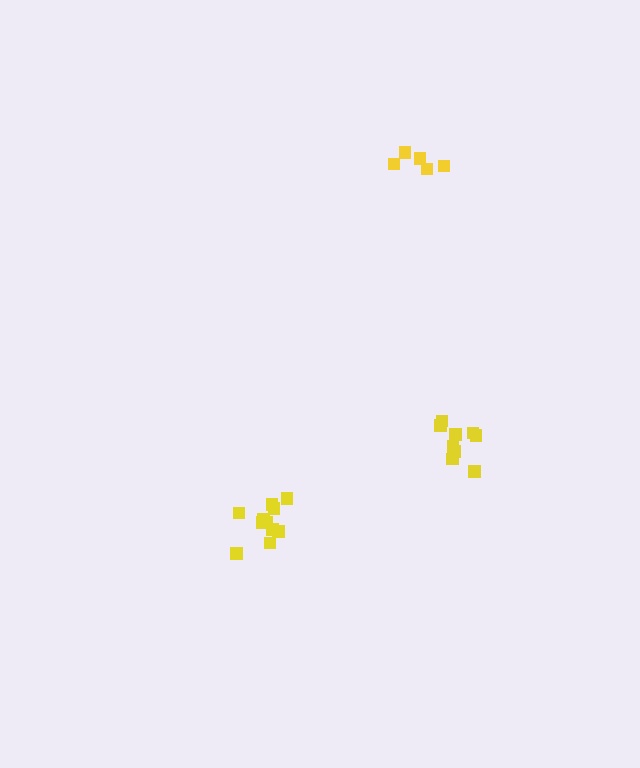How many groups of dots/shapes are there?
There are 3 groups.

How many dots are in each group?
Group 1: 11 dots, Group 2: 5 dots, Group 3: 9 dots (25 total).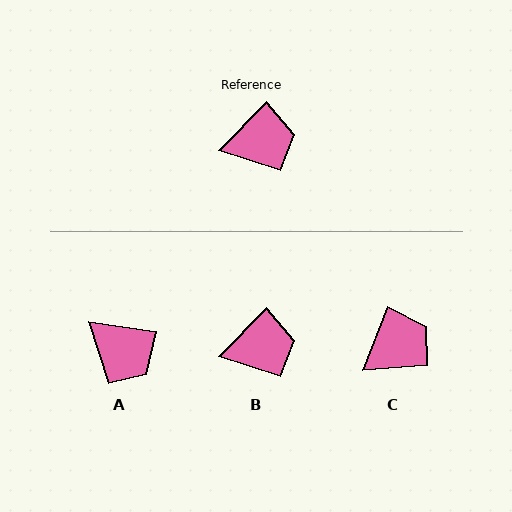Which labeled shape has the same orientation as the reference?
B.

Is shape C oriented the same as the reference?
No, it is off by about 22 degrees.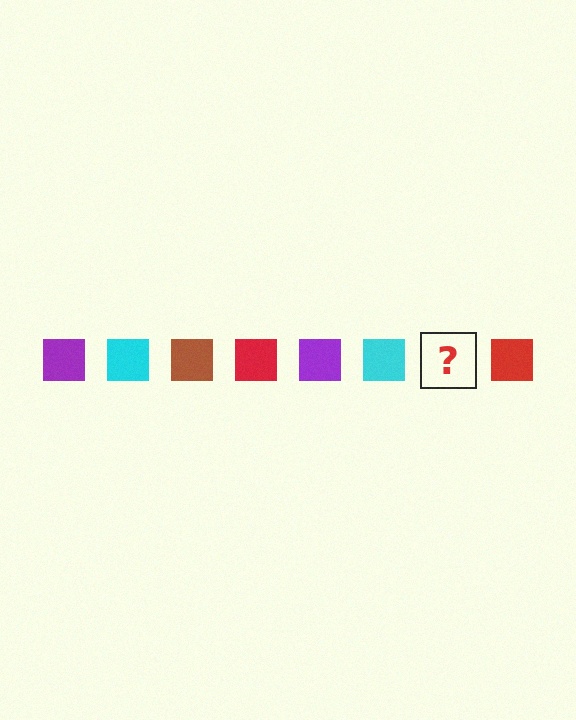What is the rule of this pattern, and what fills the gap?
The rule is that the pattern cycles through purple, cyan, brown, red squares. The gap should be filled with a brown square.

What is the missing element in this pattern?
The missing element is a brown square.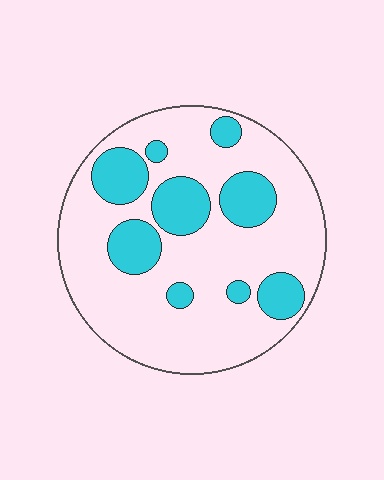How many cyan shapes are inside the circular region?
9.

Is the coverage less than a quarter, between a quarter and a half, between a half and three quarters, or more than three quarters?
Between a quarter and a half.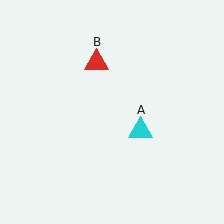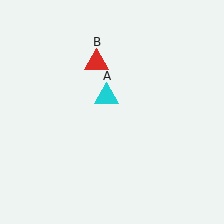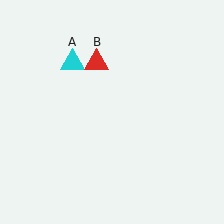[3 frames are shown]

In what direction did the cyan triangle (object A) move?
The cyan triangle (object A) moved up and to the left.